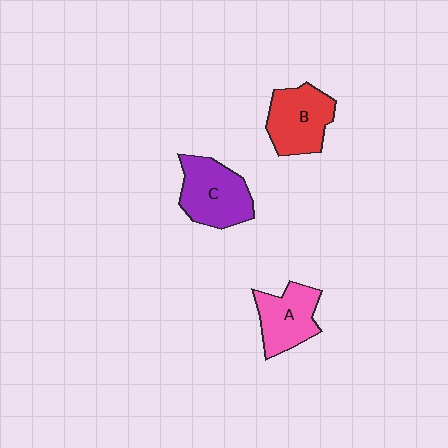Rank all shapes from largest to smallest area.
From largest to smallest: C (purple), B (red), A (pink).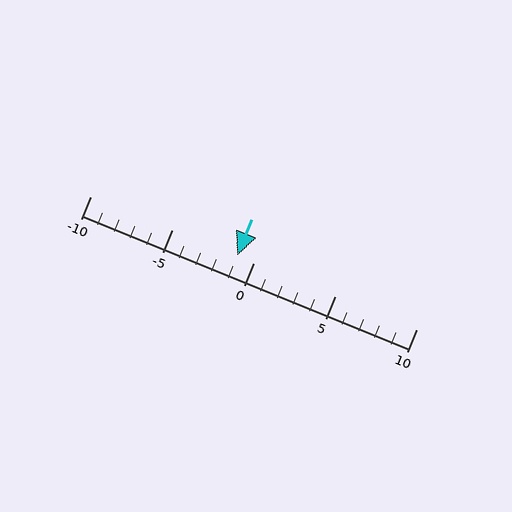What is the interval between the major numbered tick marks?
The major tick marks are spaced 5 units apart.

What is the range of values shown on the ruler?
The ruler shows values from -10 to 10.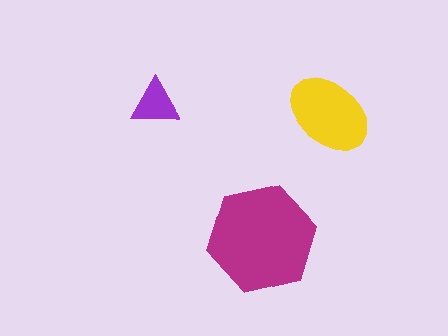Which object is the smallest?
The purple triangle.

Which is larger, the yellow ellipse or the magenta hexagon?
The magenta hexagon.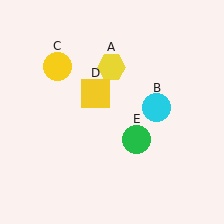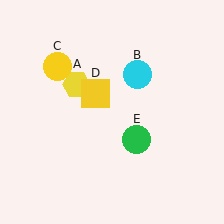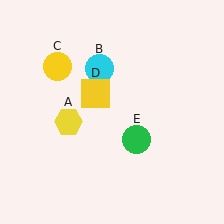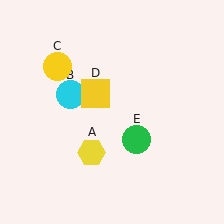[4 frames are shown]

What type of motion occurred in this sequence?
The yellow hexagon (object A), cyan circle (object B) rotated counterclockwise around the center of the scene.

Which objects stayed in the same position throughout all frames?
Yellow circle (object C) and yellow square (object D) and green circle (object E) remained stationary.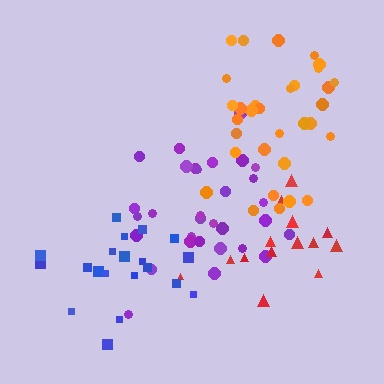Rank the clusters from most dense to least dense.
blue, purple, red, orange.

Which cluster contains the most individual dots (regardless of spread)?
Orange (32).